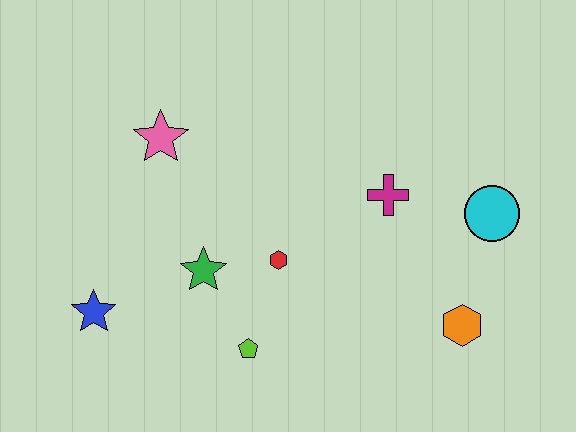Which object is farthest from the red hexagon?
The cyan circle is farthest from the red hexagon.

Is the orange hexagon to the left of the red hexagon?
No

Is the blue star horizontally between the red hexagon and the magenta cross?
No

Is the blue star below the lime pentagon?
No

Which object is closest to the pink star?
The green star is closest to the pink star.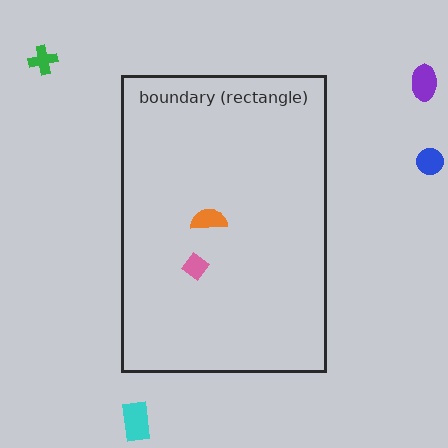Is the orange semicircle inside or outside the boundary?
Inside.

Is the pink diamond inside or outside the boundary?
Inside.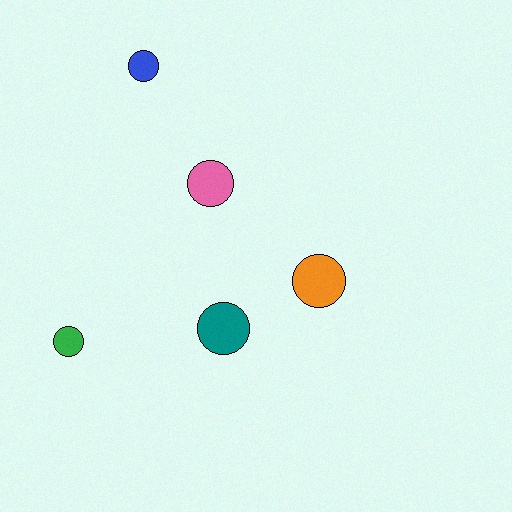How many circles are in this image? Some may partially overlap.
There are 5 circles.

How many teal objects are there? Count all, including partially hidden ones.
There is 1 teal object.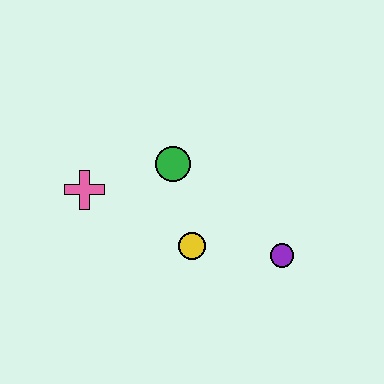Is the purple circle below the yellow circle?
Yes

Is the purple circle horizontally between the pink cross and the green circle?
No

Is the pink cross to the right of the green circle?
No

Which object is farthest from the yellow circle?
The pink cross is farthest from the yellow circle.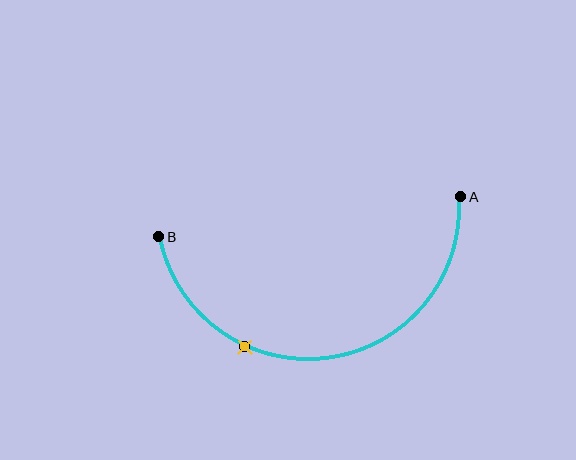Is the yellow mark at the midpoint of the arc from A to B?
No. The yellow mark lies on the arc but is closer to endpoint B. The arc midpoint would be at the point on the curve equidistant along the arc from both A and B.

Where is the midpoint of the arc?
The arc midpoint is the point on the curve farthest from the straight line joining A and B. It sits below that line.